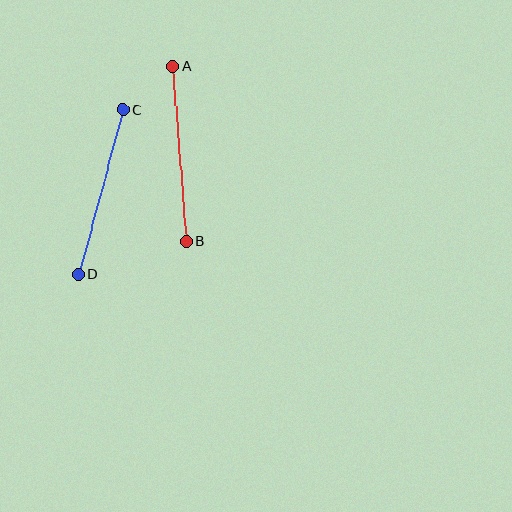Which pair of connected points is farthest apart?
Points A and B are farthest apart.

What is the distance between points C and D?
The distance is approximately 170 pixels.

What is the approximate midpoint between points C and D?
The midpoint is at approximately (101, 192) pixels.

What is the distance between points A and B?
The distance is approximately 175 pixels.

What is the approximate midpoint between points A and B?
The midpoint is at approximately (179, 154) pixels.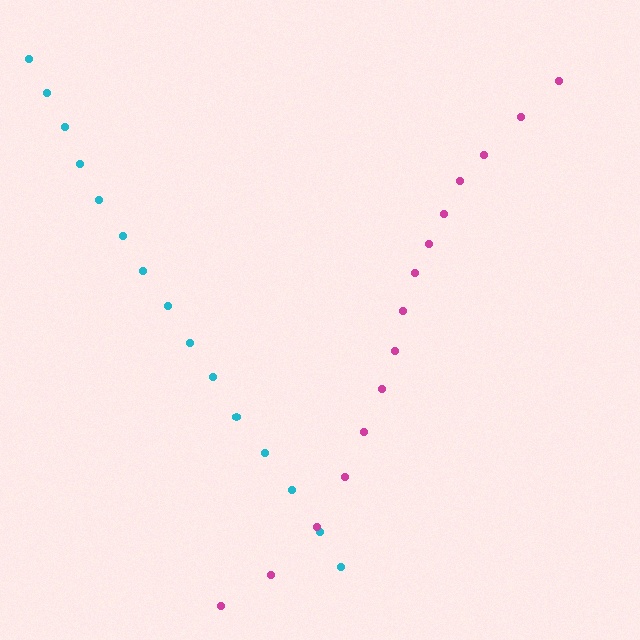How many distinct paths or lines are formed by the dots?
There are 2 distinct paths.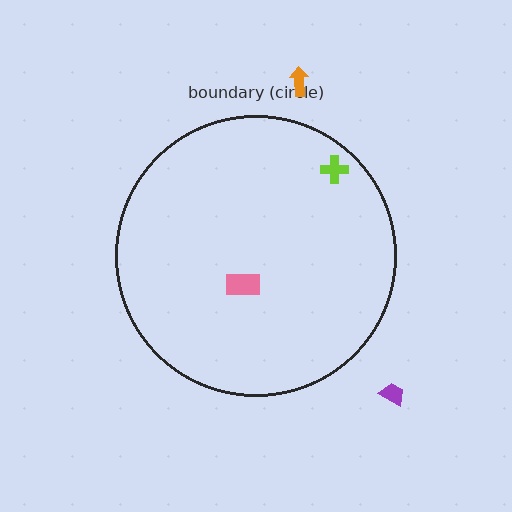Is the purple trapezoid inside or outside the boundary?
Outside.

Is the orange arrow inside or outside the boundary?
Outside.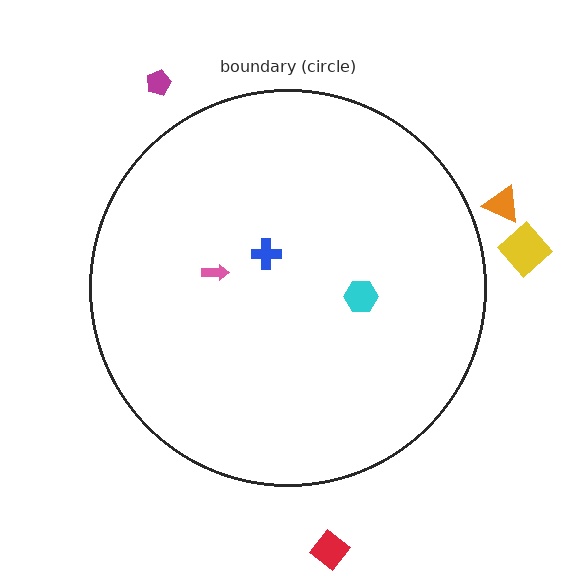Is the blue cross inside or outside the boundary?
Inside.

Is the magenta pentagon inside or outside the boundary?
Outside.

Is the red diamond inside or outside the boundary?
Outside.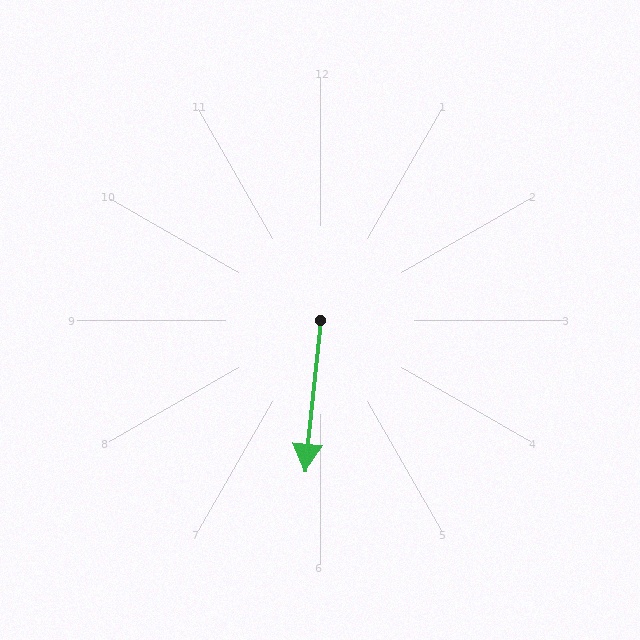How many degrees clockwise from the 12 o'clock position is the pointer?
Approximately 186 degrees.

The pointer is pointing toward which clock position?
Roughly 6 o'clock.